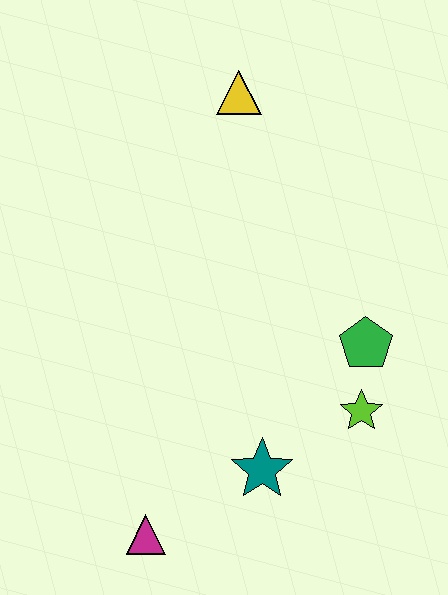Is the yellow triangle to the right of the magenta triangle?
Yes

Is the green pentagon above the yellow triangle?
No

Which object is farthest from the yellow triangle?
The magenta triangle is farthest from the yellow triangle.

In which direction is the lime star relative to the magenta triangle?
The lime star is to the right of the magenta triangle.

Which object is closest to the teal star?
The lime star is closest to the teal star.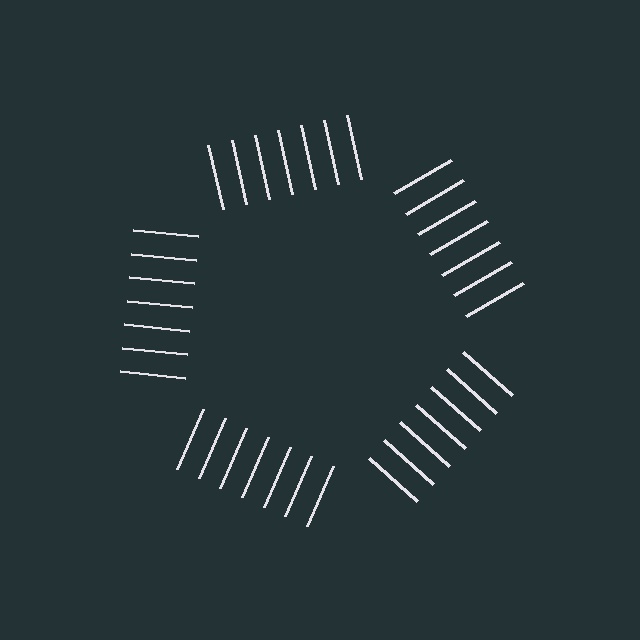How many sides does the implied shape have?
5 sides — the line-ends trace a pentagon.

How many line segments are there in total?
35 — 7 along each of the 5 edges.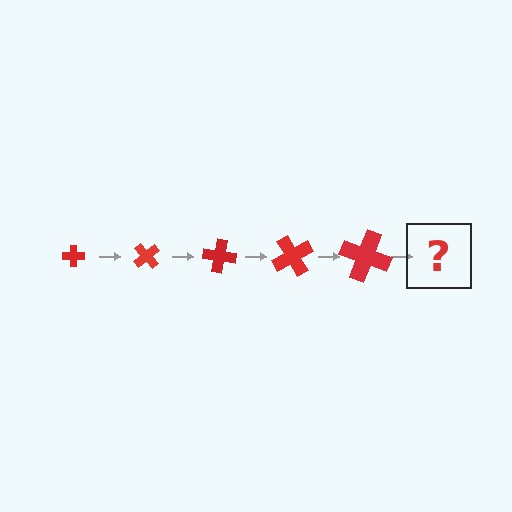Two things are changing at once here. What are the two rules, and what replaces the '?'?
The two rules are that the cross grows larger each step and it rotates 50 degrees each step. The '?' should be a cross, larger than the previous one and rotated 250 degrees from the start.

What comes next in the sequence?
The next element should be a cross, larger than the previous one and rotated 250 degrees from the start.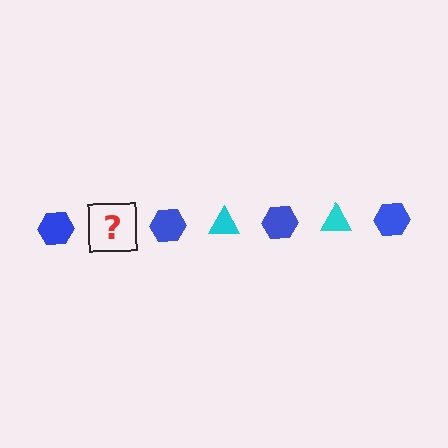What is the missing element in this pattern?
The missing element is a cyan triangle.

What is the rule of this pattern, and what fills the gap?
The rule is that the pattern alternates between blue hexagon and cyan triangle. The gap should be filled with a cyan triangle.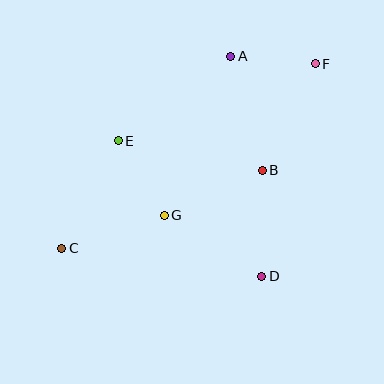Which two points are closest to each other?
Points A and F are closest to each other.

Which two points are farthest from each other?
Points C and F are farthest from each other.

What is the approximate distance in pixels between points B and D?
The distance between B and D is approximately 106 pixels.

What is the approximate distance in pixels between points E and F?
The distance between E and F is approximately 212 pixels.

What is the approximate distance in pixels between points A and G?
The distance between A and G is approximately 172 pixels.